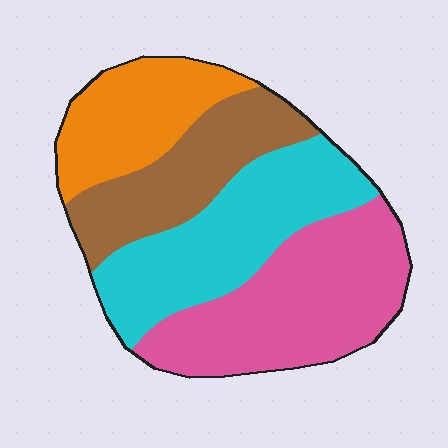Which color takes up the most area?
Pink, at roughly 35%.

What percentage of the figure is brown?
Brown takes up about one fifth (1/5) of the figure.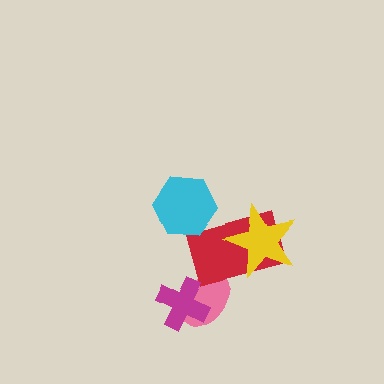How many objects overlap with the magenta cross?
1 object overlaps with the magenta cross.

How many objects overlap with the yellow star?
1 object overlaps with the yellow star.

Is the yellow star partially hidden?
No, no other shape covers it.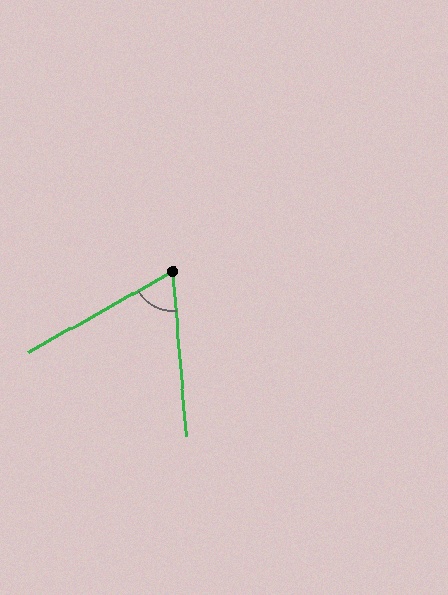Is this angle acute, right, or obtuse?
It is acute.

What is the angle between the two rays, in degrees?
Approximately 65 degrees.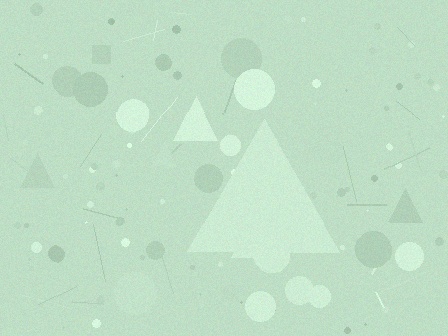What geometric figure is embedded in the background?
A triangle is embedded in the background.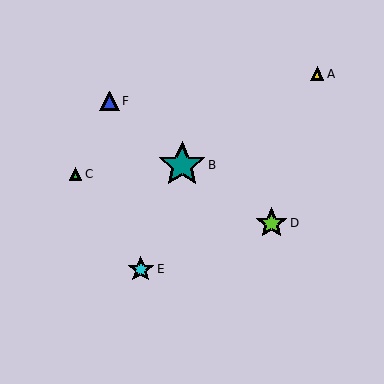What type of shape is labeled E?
Shape E is a cyan star.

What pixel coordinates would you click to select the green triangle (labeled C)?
Click at (75, 174) to select the green triangle C.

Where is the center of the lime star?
The center of the lime star is at (271, 223).